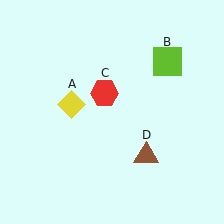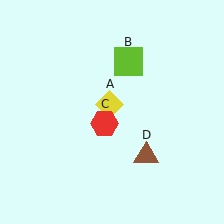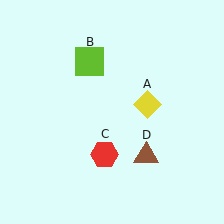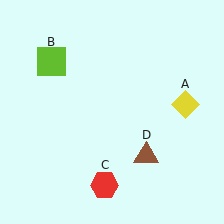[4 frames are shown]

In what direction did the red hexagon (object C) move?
The red hexagon (object C) moved down.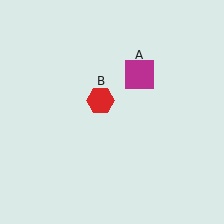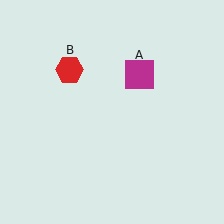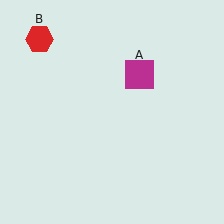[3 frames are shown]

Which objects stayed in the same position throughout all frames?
Magenta square (object A) remained stationary.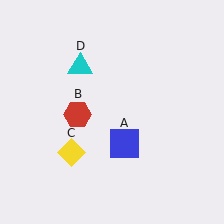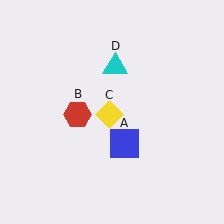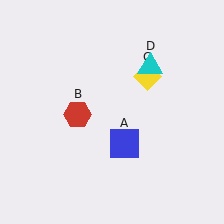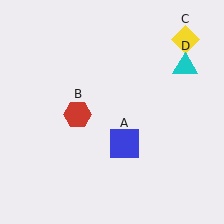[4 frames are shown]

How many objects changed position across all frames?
2 objects changed position: yellow diamond (object C), cyan triangle (object D).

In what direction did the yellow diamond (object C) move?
The yellow diamond (object C) moved up and to the right.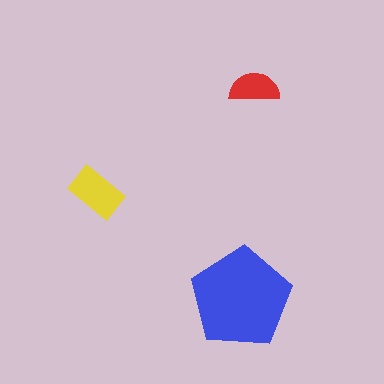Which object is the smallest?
The red semicircle.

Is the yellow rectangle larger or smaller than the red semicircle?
Larger.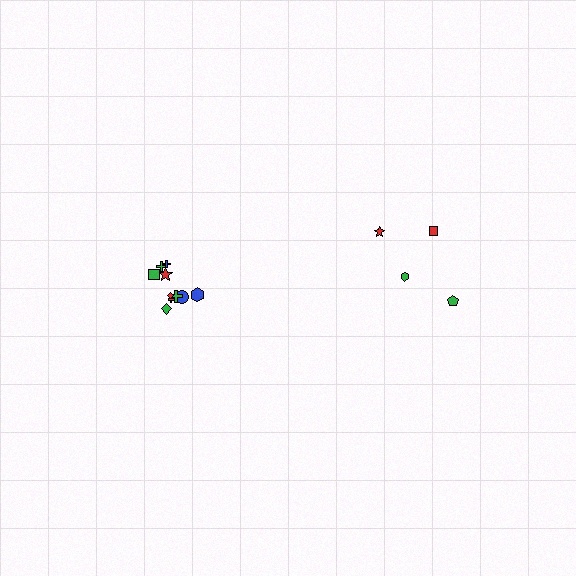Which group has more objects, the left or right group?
The left group.